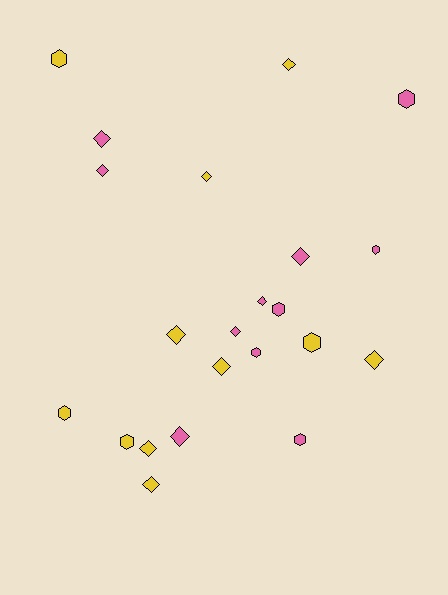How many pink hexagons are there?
There are 5 pink hexagons.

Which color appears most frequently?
Yellow, with 11 objects.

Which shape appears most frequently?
Diamond, with 13 objects.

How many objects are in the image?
There are 22 objects.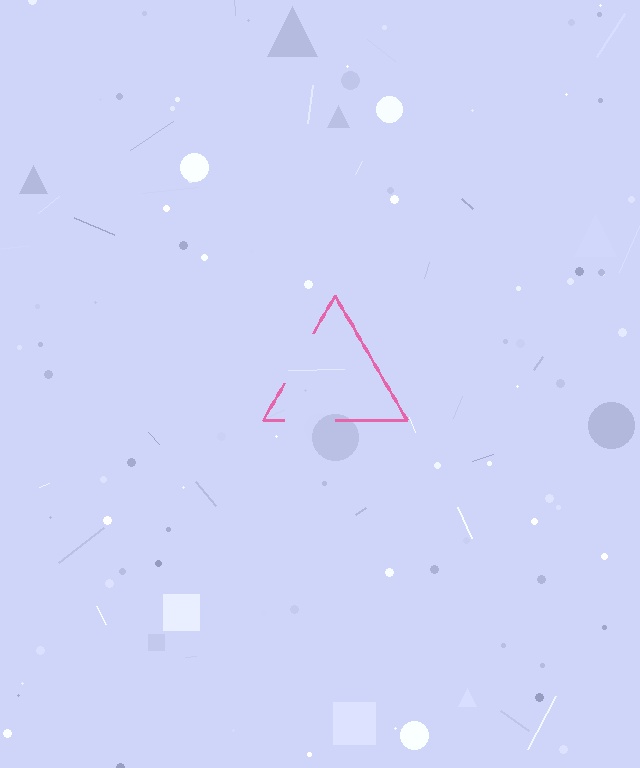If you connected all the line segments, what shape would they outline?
They would outline a triangle.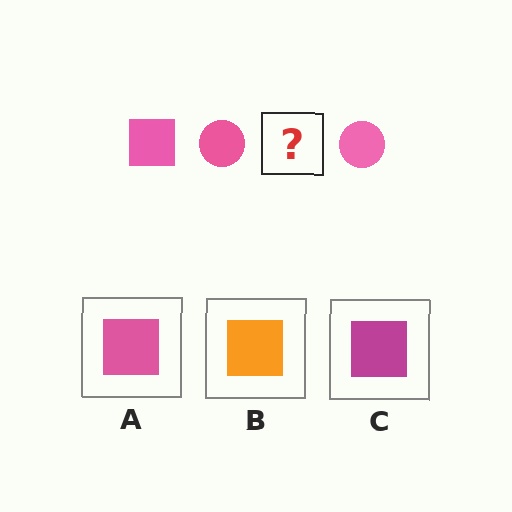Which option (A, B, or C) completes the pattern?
A.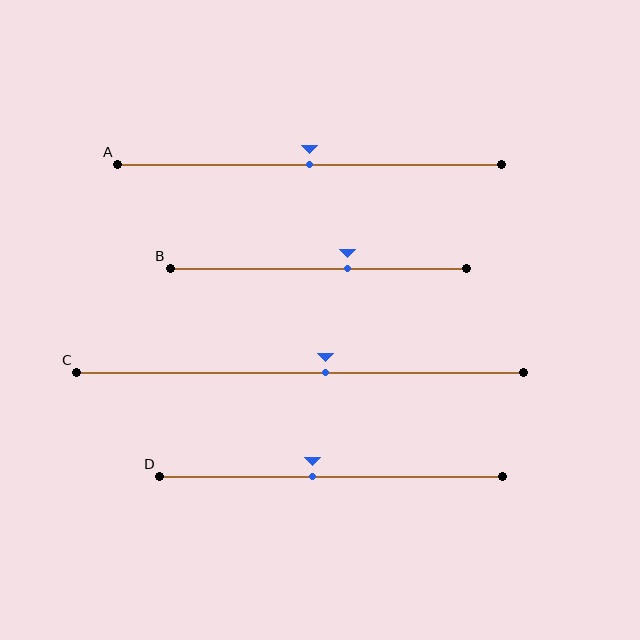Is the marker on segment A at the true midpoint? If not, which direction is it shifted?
Yes, the marker on segment A is at the true midpoint.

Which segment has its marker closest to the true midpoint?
Segment A has its marker closest to the true midpoint.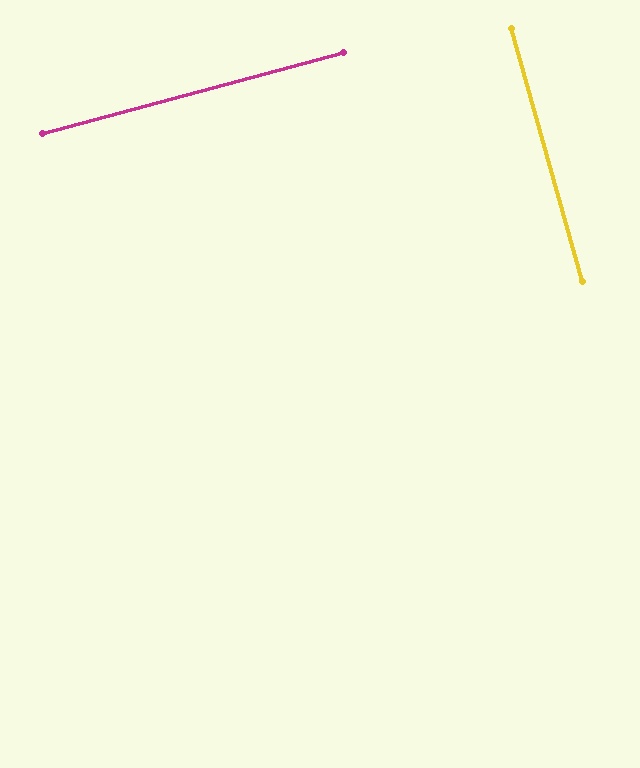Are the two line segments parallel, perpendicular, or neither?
Perpendicular — they meet at approximately 89°.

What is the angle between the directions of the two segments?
Approximately 89 degrees.